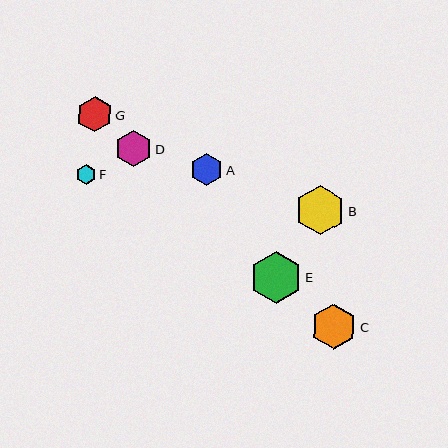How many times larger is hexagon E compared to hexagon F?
Hexagon E is approximately 2.7 times the size of hexagon F.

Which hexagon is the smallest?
Hexagon F is the smallest with a size of approximately 20 pixels.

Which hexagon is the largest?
Hexagon E is the largest with a size of approximately 52 pixels.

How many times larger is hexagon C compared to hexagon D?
Hexagon C is approximately 1.2 times the size of hexagon D.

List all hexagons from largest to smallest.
From largest to smallest: E, B, C, D, G, A, F.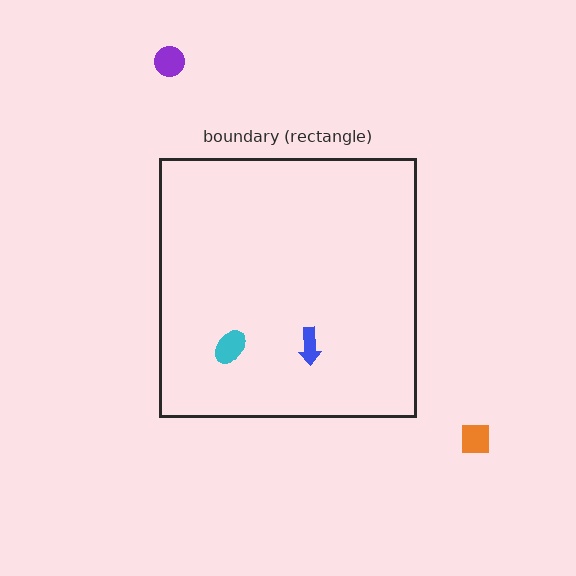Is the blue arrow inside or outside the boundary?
Inside.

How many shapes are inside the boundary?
2 inside, 2 outside.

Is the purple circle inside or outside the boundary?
Outside.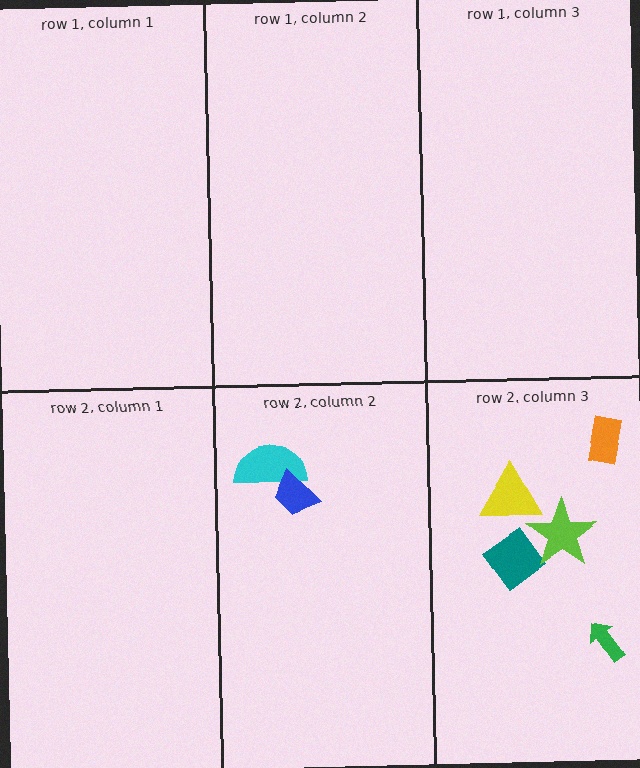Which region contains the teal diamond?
The row 2, column 3 region.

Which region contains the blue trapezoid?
The row 2, column 2 region.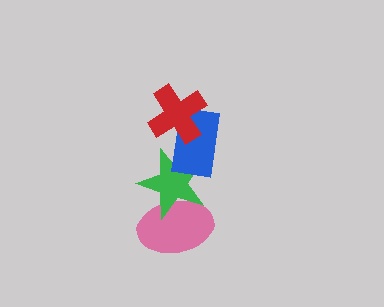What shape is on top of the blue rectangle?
The red cross is on top of the blue rectangle.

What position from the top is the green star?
The green star is 3rd from the top.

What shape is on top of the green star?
The blue rectangle is on top of the green star.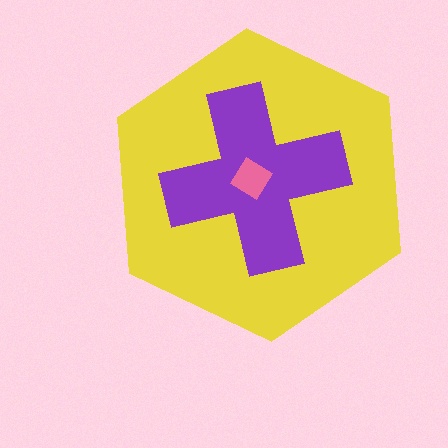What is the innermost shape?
The pink diamond.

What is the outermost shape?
The yellow hexagon.